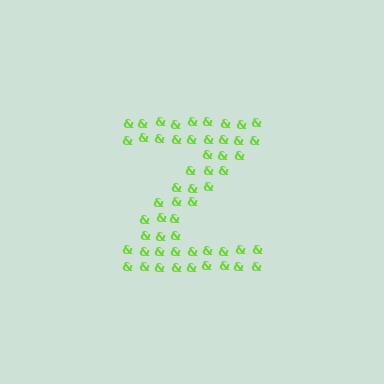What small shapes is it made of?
It is made of small ampersands.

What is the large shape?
The large shape is the letter Z.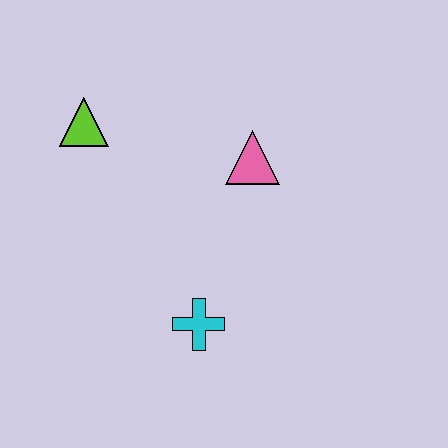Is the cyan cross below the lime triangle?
Yes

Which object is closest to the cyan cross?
The pink triangle is closest to the cyan cross.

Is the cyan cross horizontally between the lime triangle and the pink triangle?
Yes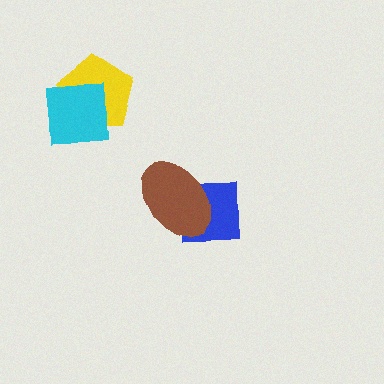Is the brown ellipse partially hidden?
No, no other shape covers it.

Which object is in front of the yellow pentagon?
The cyan square is in front of the yellow pentagon.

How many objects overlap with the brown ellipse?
1 object overlaps with the brown ellipse.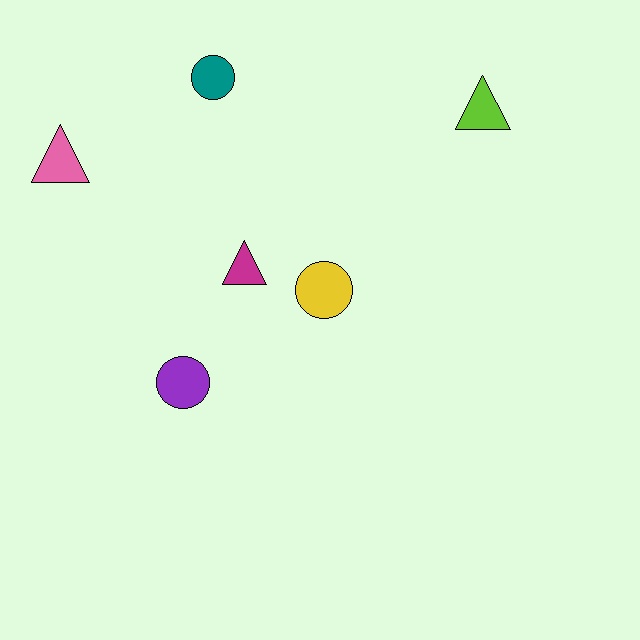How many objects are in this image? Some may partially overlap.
There are 6 objects.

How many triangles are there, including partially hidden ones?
There are 3 triangles.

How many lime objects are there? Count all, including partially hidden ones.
There is 1 lime object.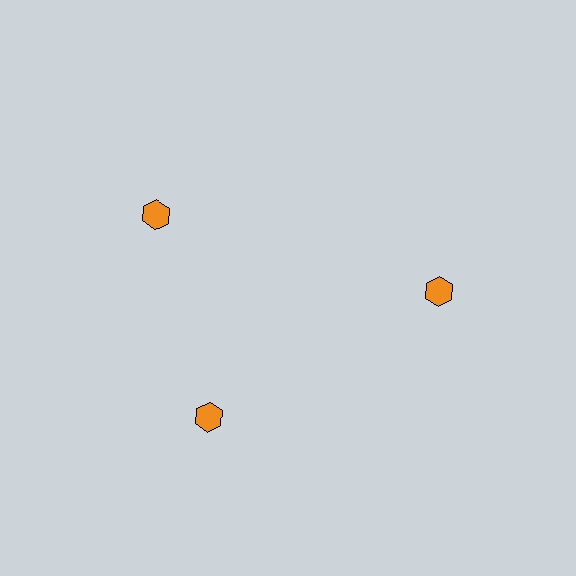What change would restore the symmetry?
The symmetry would be restored by rotating it back into even spacing with its neighbors so that all 3 hexagons sit at equal angles and equal distance from the center.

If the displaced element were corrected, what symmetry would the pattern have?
It would have 3-fold rotational symmetry — the pattern would map onto itself every 120 degrees.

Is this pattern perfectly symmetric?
No. The 3 orange hexagons are arranged in a ring, but one element near the 11 o'clock position is rotated out of alignment along the ring, breaking the 3-fold rotational symmetry.